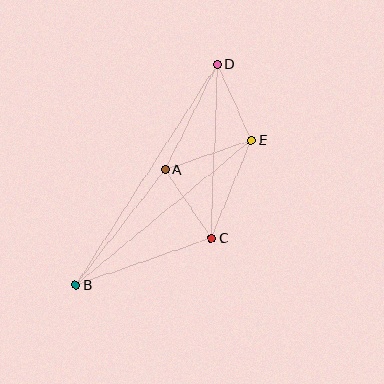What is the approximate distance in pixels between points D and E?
The distance between D and E is approximately 83 pixels.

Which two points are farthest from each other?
Points B and D are farthest from each other.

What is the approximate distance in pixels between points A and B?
The distance between A and B is approximately 146 pixels.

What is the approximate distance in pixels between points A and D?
The distance between A and D is approximately 117 pixels.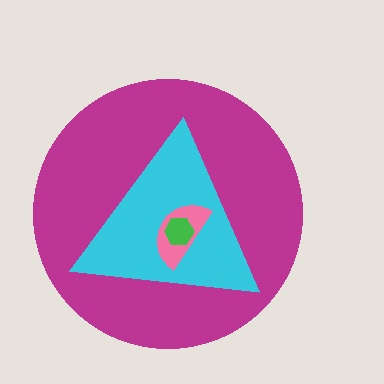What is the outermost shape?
The magenta circle.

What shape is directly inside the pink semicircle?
The green hexagon.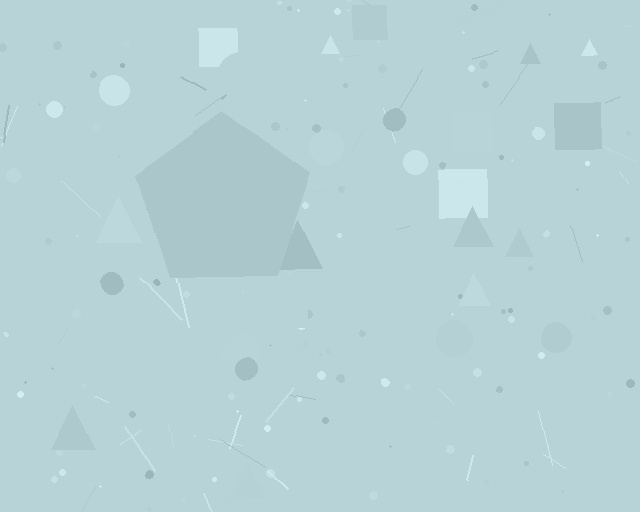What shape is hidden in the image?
A pentagon is hidden in the image.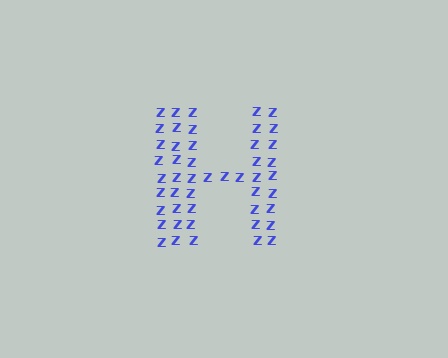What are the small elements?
The small elements are letter Z's.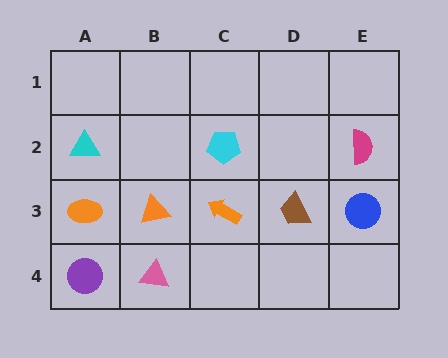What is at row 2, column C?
A cyan pentagon.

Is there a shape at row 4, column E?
No, that cell is empty.